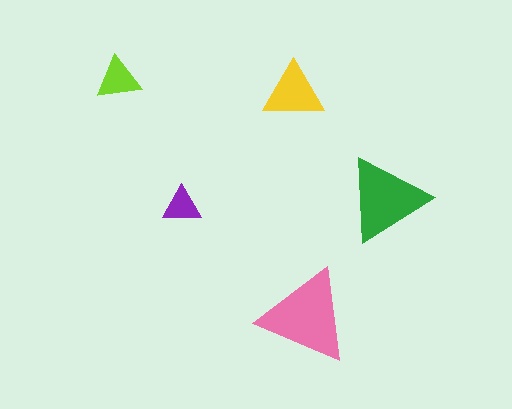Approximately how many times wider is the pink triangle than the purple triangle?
About 2.5 times wider.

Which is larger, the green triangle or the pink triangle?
The pink one.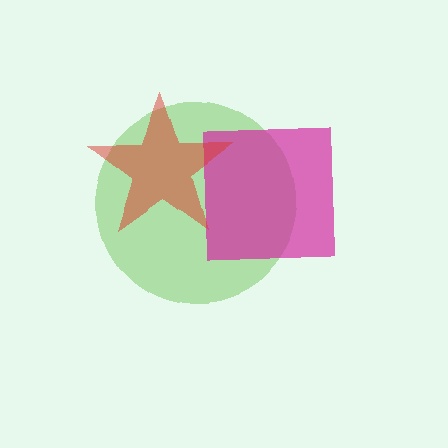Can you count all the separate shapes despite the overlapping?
Yes, there are 3 separate shapes.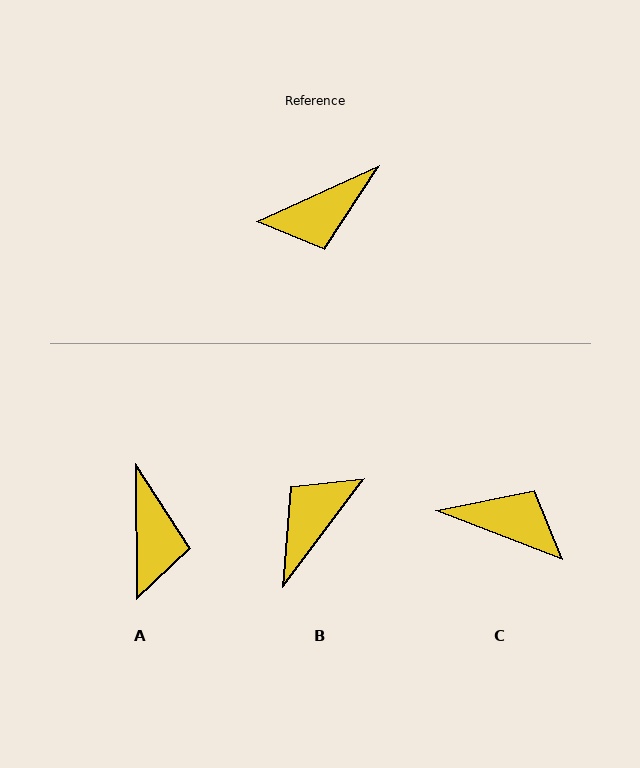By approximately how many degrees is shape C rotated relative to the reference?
Approximately 134 degrees counter-clockwise.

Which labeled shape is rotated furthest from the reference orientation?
B, about 151 degrees away.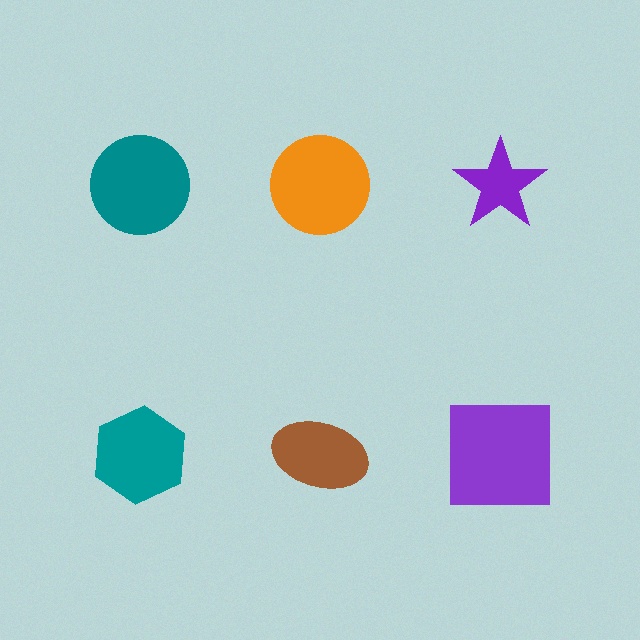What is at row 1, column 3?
A purple star.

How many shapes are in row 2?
3 shapes.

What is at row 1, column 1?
A teal circle.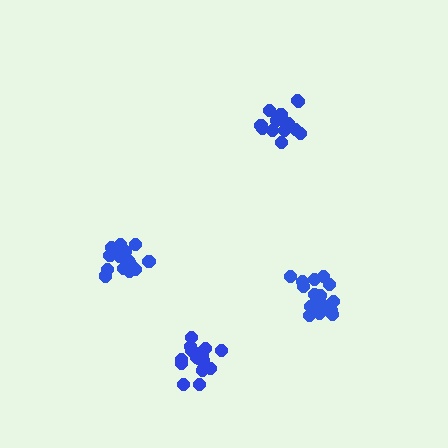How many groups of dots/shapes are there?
There are 4 groups.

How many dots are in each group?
Group 1: 15 dots, Group 2: 19 dots, Group 3: 18 dots, Group 4: 15 dots (67 total).